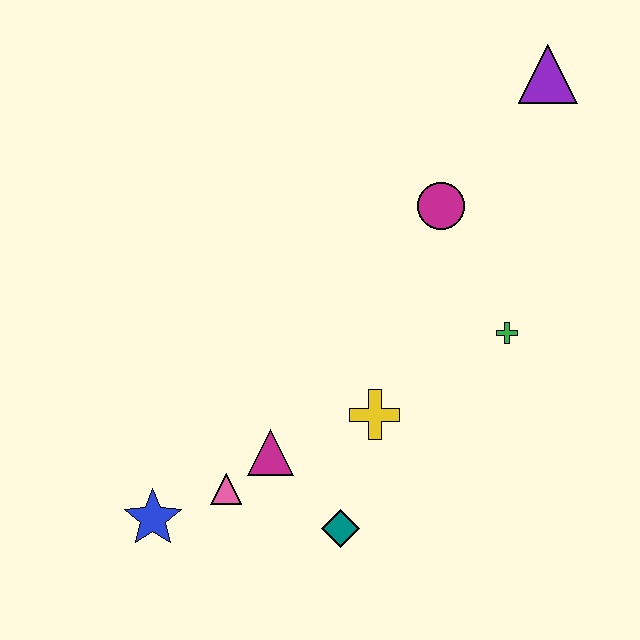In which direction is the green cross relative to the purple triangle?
The green cross is below the purple triangle.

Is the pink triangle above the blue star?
Yes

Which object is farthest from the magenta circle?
The blue star is farthest from the magenta circle.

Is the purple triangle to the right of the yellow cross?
Yes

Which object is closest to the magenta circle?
The green cross is closest to the magenta circle.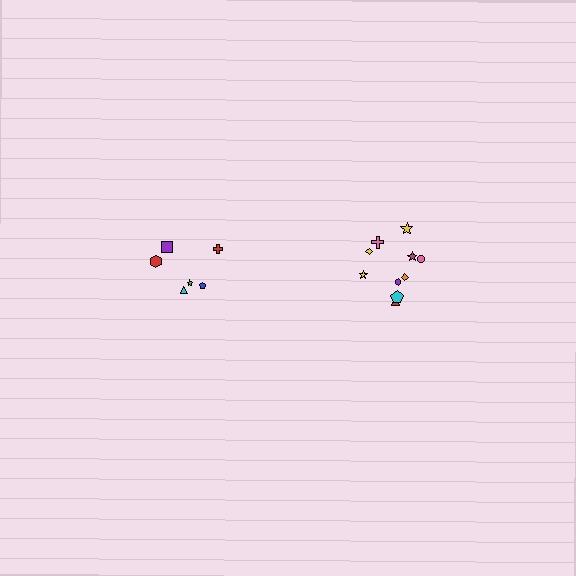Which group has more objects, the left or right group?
The right group.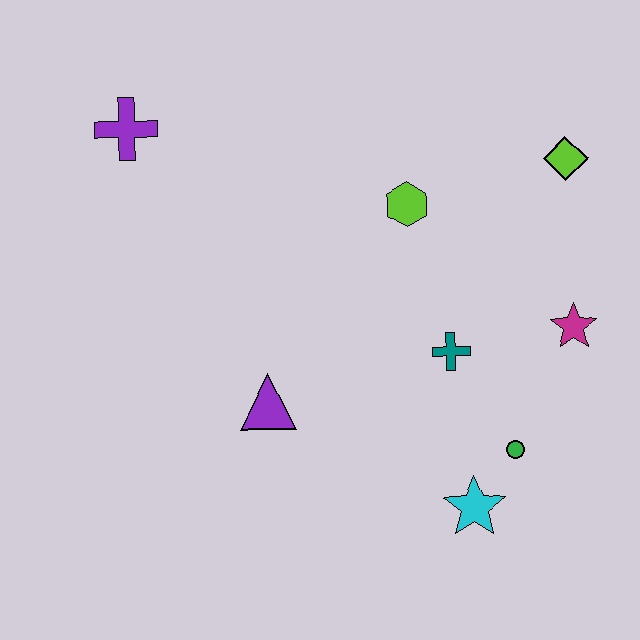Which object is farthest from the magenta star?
The purple cross is farthest from the magenta star.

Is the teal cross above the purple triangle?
Yes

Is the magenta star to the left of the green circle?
No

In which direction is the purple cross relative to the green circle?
The purple cross is to the left of the green circle.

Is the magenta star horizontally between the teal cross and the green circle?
No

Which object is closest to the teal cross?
The green circle is closest to the teal cross.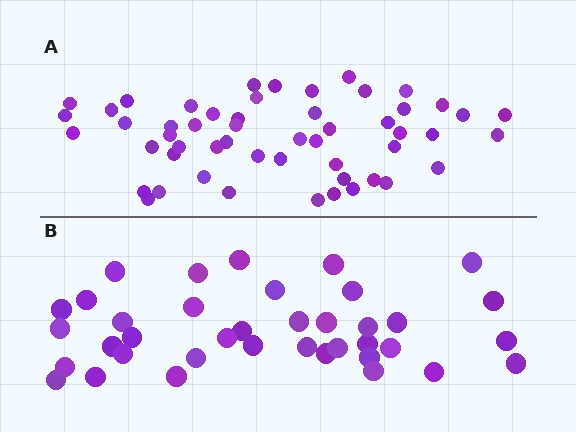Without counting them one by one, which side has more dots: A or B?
Region A (the top region) has more dots.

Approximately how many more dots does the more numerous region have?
Region A has approximately 15 more dots than region B.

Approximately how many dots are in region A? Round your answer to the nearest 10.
About 50 dots. (The exact count is 53, which rounds to 50.)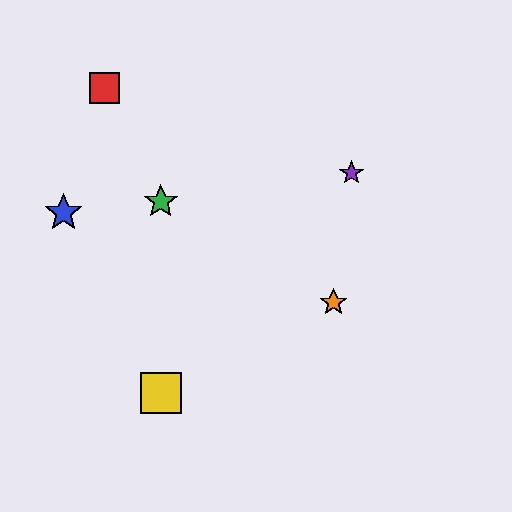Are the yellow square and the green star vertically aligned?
Yes, both are at x≈161.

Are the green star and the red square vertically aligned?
No, the green star is at x≈161 and the red square is at x≈105.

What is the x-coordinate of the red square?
The red square is at x≈105.